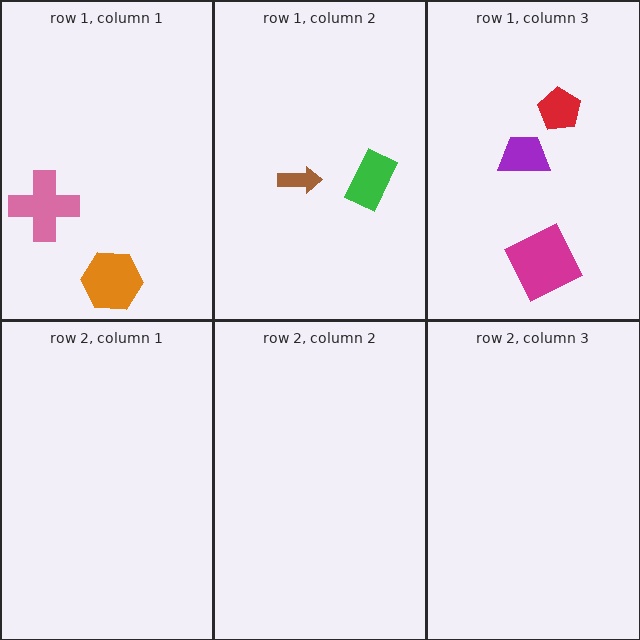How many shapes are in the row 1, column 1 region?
2.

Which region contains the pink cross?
The row 1, column 1 region.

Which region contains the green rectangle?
The row 1, column 2 region.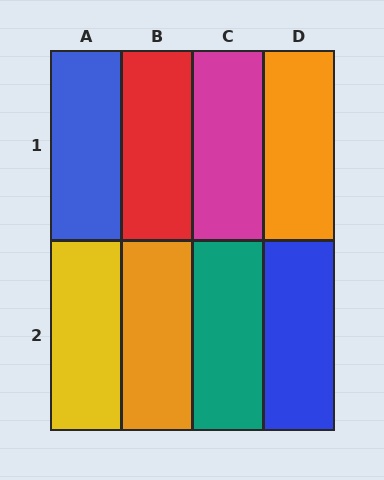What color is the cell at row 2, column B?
Orange.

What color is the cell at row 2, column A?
Yellow.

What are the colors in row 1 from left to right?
Blue, red, magenta, orange.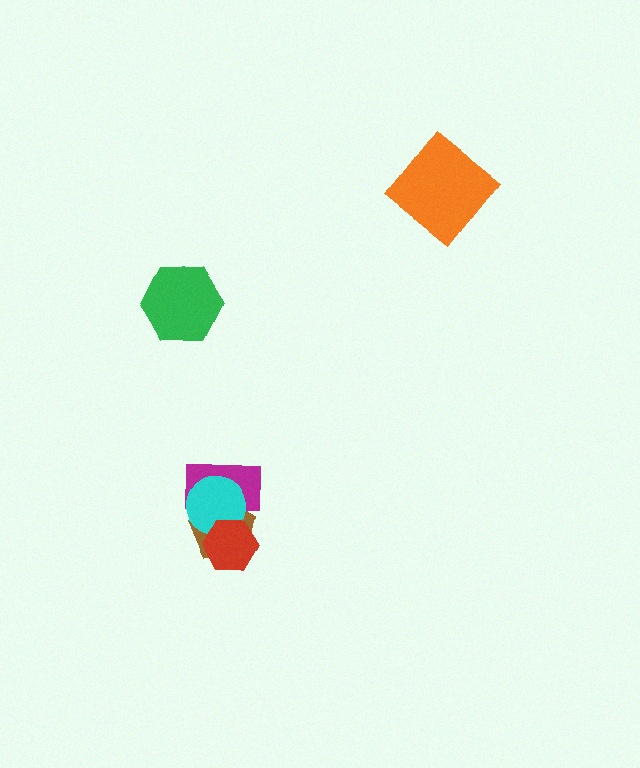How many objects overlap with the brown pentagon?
3 objects overlap with the brown pentagon.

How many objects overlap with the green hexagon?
0 objects overlap with the green hexagon.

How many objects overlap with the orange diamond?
0 objects overlap with the orange diamond.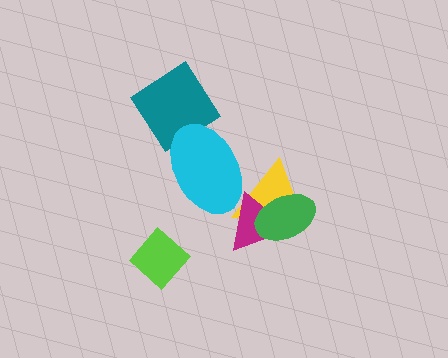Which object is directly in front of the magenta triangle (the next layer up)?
The green ellipse is directly in front of the magenta triangle.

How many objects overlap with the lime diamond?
0 objects overlap with the lime diamond.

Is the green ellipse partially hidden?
No, no other shape covers it.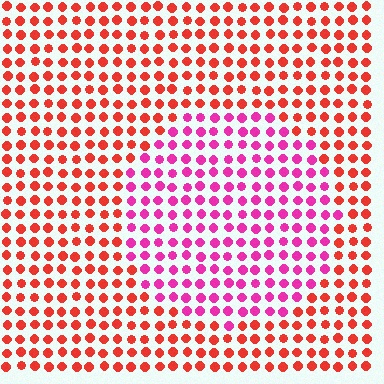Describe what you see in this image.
The image is filled with small red elements in a uniform arrangement. A circle-shaped region is visible where the elements are tinted to a slightly different hue, forming a subtle color boundary.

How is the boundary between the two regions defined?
The boundary is defined purely by a slight shift in hue (about 43 degrees). Spacing, size, and orientation are identical on both sides.